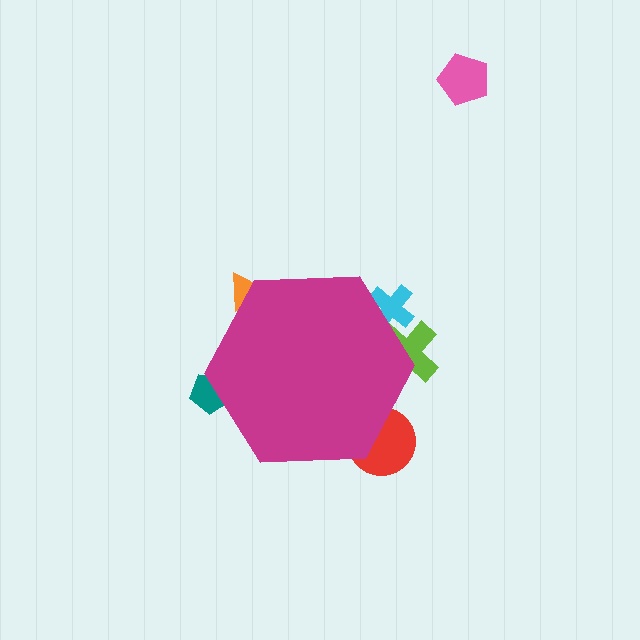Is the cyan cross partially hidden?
Yes, the cyan cross is partially hidden behind the magenta hexagon.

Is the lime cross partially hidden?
Yes, the lime cross is partially hidden behind the magenta hexagon.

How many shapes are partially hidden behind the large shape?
5 shapes are partially hidden.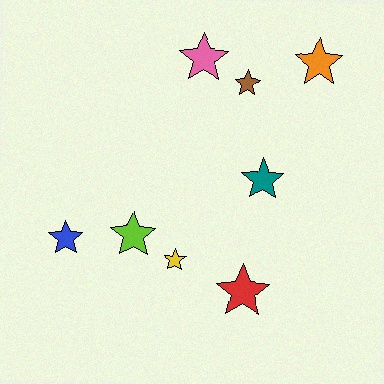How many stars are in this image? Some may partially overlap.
There are 8 stars.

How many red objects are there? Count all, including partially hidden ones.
There is 1 red object.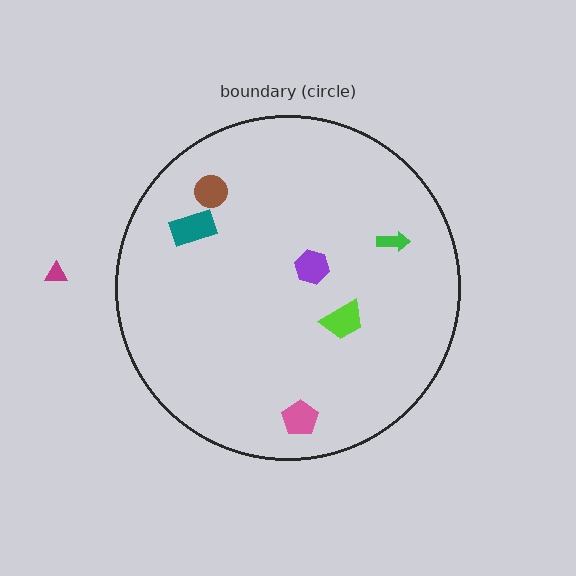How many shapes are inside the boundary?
6 inside, 1 outside.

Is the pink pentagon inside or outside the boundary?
Inside.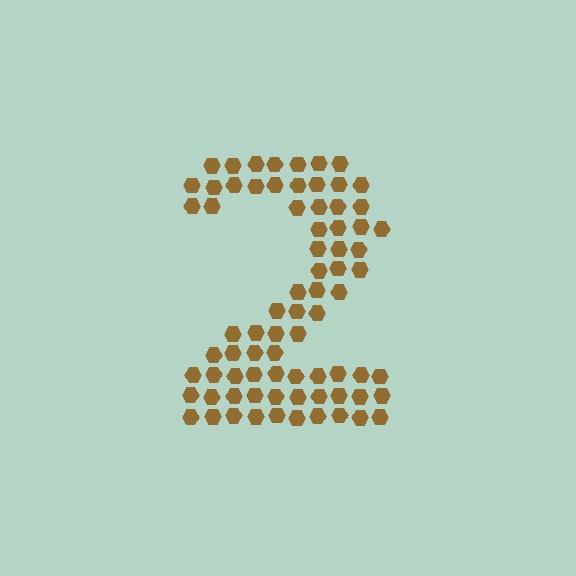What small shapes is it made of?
It is made of small hexagons.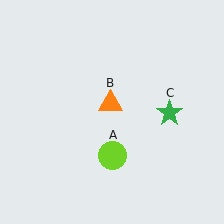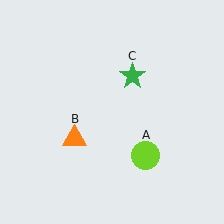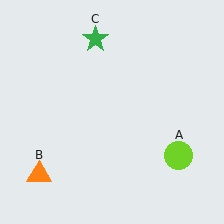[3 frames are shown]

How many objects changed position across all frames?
3 objects changed position: lime circle (object A), orange triangle (object B), green star (object C).